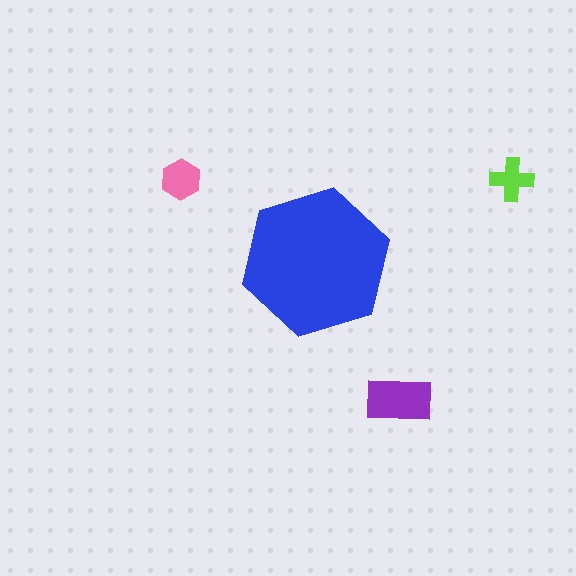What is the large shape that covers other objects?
A blue hexagon.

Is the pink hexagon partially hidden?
No, the pink hexagon is fully visible.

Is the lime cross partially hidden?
No, the lime cross is fully visible.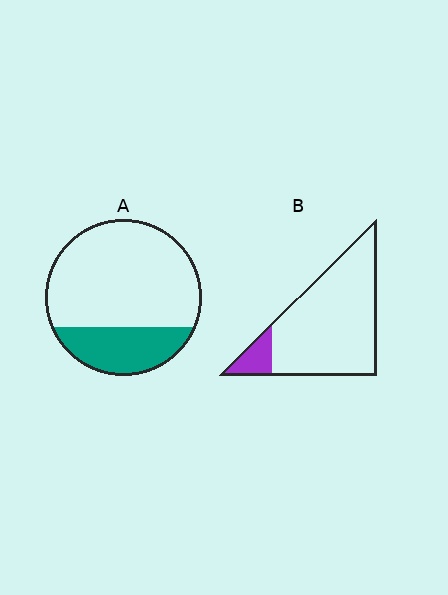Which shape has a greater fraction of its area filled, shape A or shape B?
Shape A.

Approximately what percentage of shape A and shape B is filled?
A is approximately 25% and B is approximately 10%.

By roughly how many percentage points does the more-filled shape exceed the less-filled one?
By roughly 15 percentage points (A over B).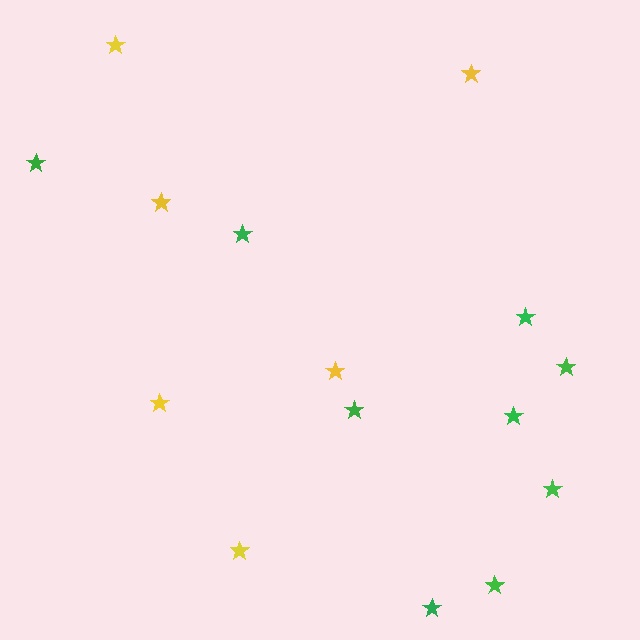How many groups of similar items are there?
There are 2 groups: one group of yellow stars (6) and one group of green stars (9).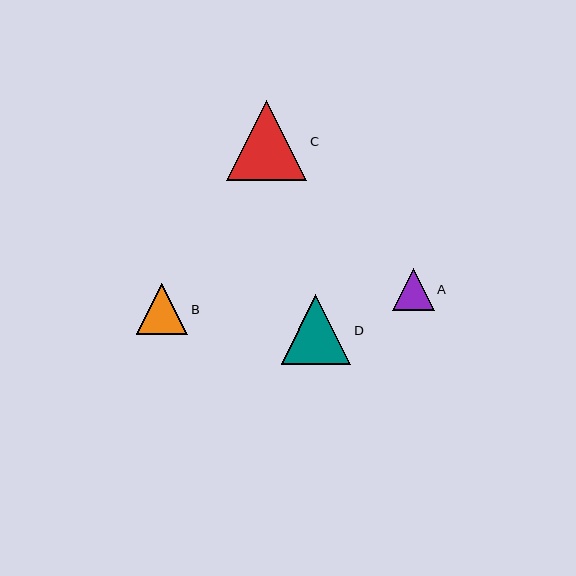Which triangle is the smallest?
Triangle A is the smallest with a size of approximately 42 pixels.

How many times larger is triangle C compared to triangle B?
Triangle C is approximately 1.6 times the size of triangle B.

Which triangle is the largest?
Triangle C is the largest with a size of approximately 80 pixels.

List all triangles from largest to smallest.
From largest to smallest: C, D, B, A.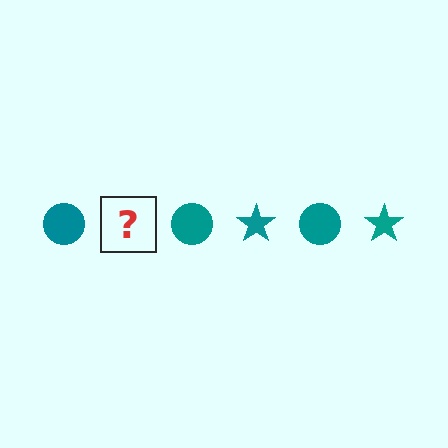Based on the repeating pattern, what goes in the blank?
The blank should be a teal star.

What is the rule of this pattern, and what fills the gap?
The rule is that the pattern cycles through circle, star shapes in teal. The gap should be filled with a teal star.